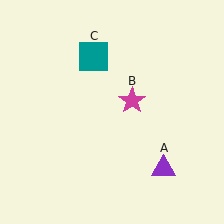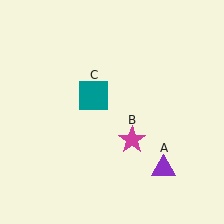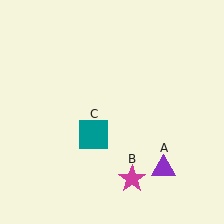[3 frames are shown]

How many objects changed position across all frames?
2 objects changed position: magenta star (object B), teal square (object C).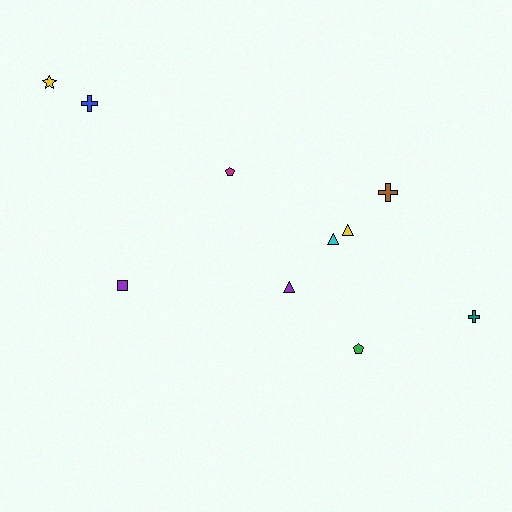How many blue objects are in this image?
There is 1 blue object.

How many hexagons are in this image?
There are no hexagons.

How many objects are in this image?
There are 10 objects.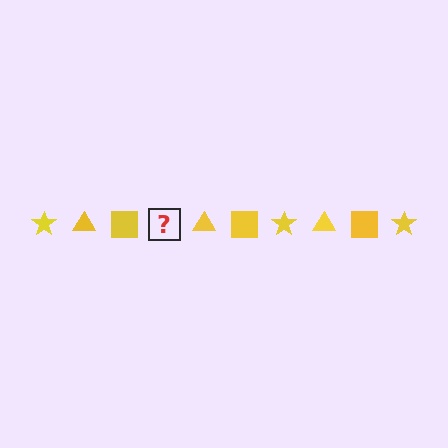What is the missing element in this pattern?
The missing element is a yellow star.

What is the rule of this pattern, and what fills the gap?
The rule is that the pattern cycles through star, triangle, square shapes in yellow. The gap should be filled with a yellow star.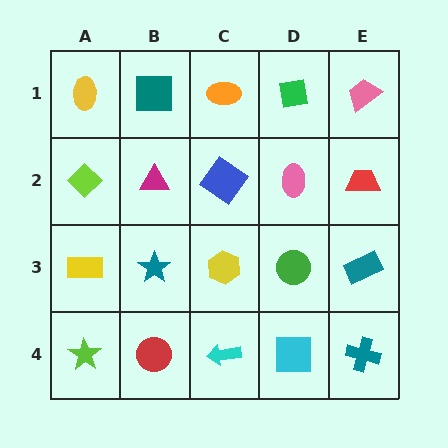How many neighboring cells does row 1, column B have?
3.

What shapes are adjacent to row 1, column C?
A blue diamond (row 2, column C), a teal square (row 1, column B), a green square (row 1, column D).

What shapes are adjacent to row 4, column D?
A green circle (row 3, column D), a cyan arrow (row 4, column C), a teal cross (row 4, column E).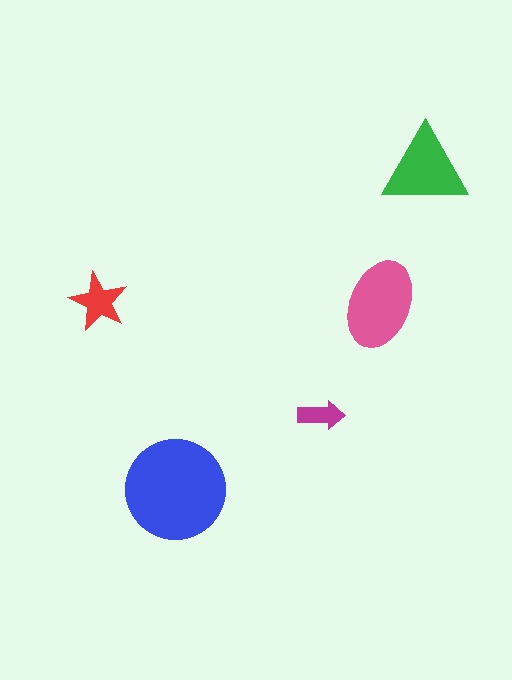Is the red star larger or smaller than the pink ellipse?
Smaller.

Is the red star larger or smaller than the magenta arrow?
Larger.